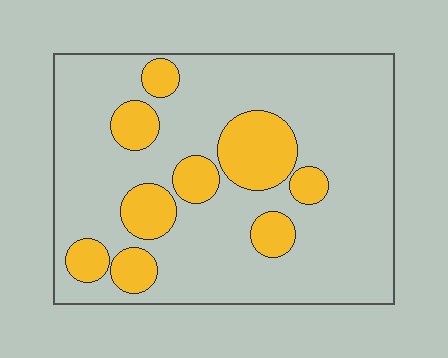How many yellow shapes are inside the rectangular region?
9.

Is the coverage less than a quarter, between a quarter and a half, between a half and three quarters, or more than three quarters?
Less than a quarter.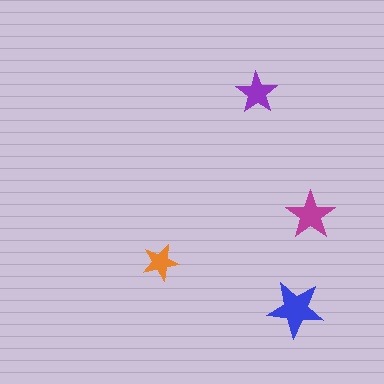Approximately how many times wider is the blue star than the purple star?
About 1.5 times wider.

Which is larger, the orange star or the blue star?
The blue one.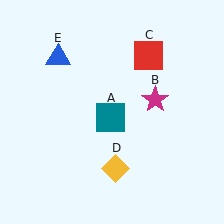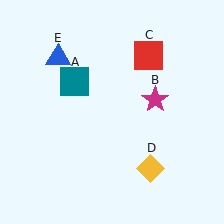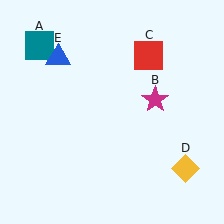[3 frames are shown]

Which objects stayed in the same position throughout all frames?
Magenta star (object B) and red square (object C) and blue triangle (object E) remained stationary.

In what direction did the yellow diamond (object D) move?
The yellow diamond (object D) moved right.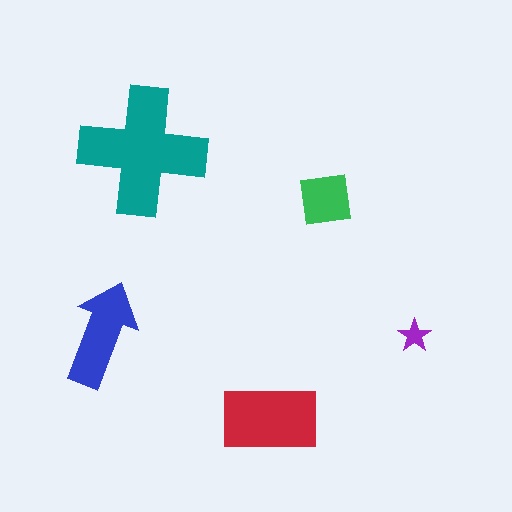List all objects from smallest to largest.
The purple star, the green square, the blue arrow, the red rectangle, the teal cross.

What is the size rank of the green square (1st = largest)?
4th.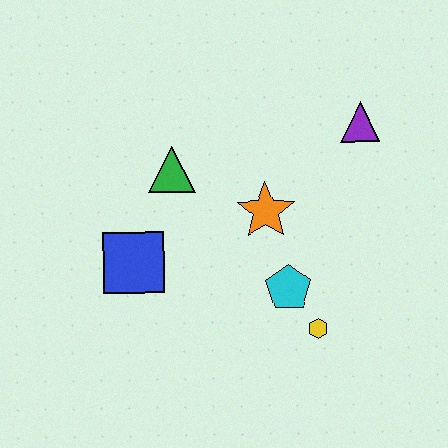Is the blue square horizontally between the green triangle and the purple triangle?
No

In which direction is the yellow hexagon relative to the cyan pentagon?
The yellow hexagon is below the cyan pentagon.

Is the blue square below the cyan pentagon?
No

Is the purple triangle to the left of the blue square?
No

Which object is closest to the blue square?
The green triangle is closest to the blue square.